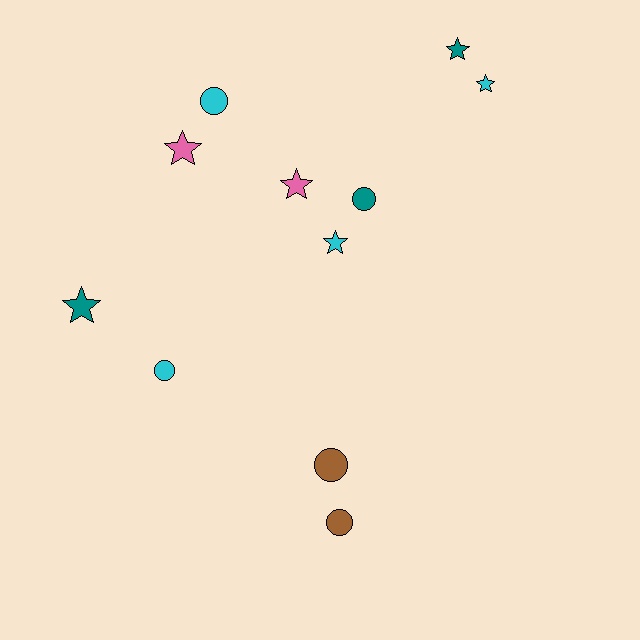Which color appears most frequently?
Cyan, with 4 objects.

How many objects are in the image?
There are 11 objects.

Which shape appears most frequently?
Star, with 6 objects.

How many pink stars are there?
There are 2 pink stars.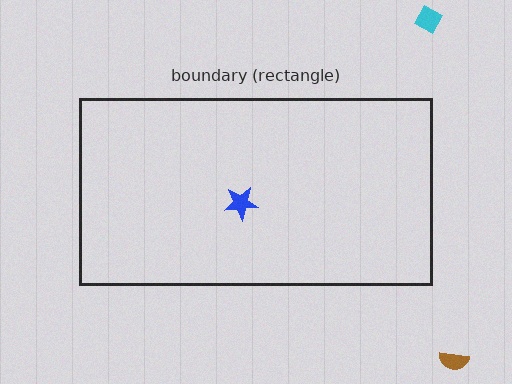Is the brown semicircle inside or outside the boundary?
Outside.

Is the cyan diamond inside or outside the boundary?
Outside.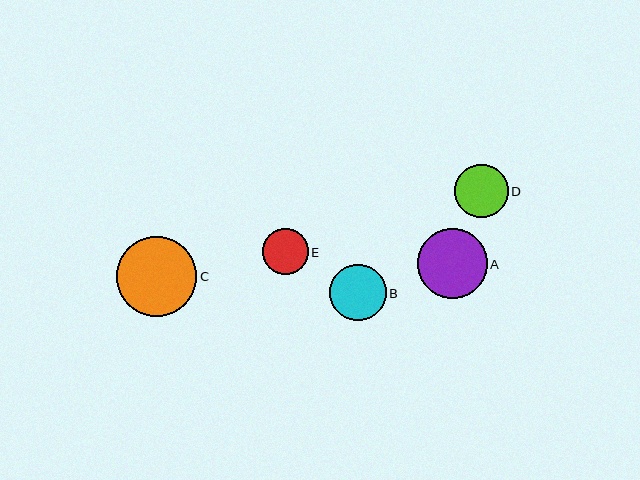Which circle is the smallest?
Circle E is the smallest with a size of approximately 46 pixels.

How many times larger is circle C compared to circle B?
Circle C is approximately 1.4 times the size of circle B.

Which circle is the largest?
Circle C is the largest with a size of approximately 80 pixels.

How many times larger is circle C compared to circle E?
Circle C is approximately 1.7 times the size of circle E.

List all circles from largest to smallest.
From largest to smallest: C, A, B, D, E.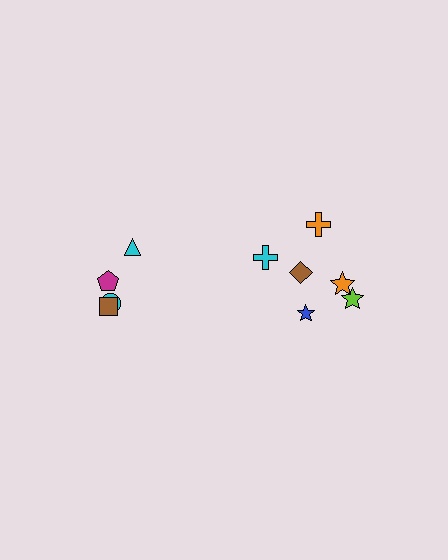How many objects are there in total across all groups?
There are 10 objects.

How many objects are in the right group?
There are 6 objects.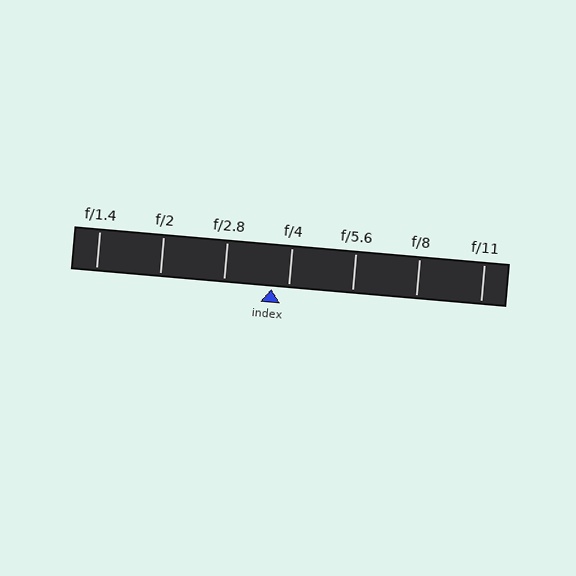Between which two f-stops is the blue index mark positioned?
The index mark is between f/2.8 and f/4.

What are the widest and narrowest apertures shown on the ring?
The widest aperture shown is f/1.4 and the narrowest is f/11.